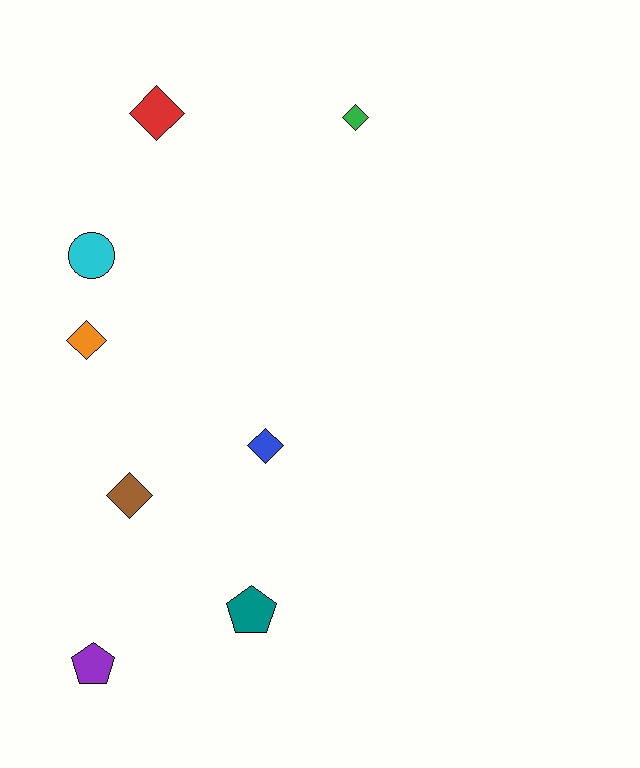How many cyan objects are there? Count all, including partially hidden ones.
There is 1 cyan object.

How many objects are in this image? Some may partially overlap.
There are 8 objects.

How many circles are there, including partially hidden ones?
There is 1 circle.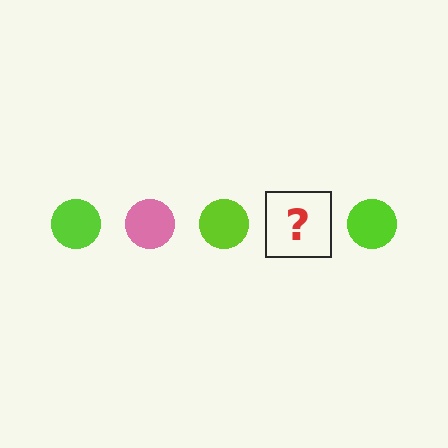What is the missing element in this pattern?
The missing element is a pink circle.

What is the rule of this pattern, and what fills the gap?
The rule is that the pattern cycles through lime, pink circles. The gap should be filled with a pink circle.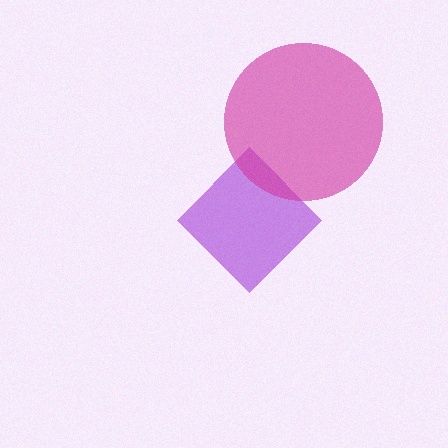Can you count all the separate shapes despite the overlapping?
Yes, there are 2 separate shapes.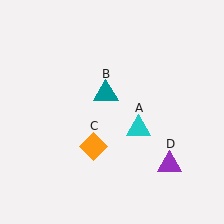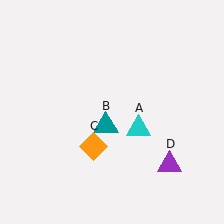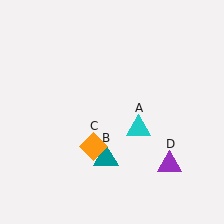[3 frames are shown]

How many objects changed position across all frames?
1 object changed position: teal triangle (object B).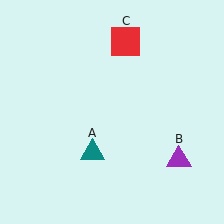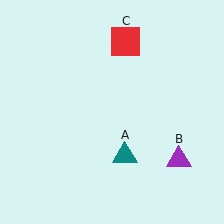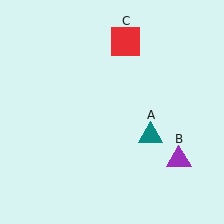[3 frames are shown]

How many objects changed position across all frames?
1 object changed position: teal triangle (object A).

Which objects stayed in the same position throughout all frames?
Purple triangle (object B) and red square (object C) remained stationary.